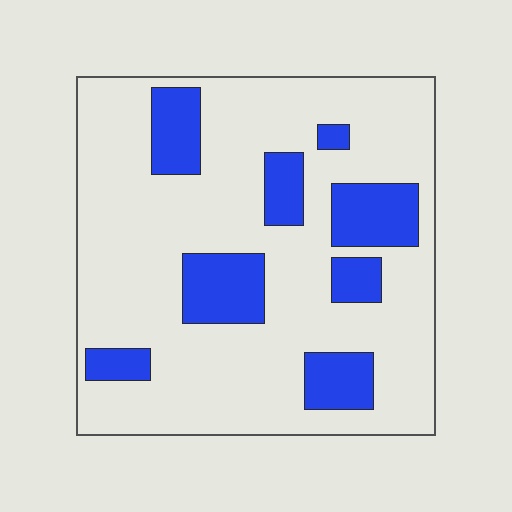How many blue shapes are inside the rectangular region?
8.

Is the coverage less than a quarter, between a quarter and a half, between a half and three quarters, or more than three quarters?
Less than a quarter.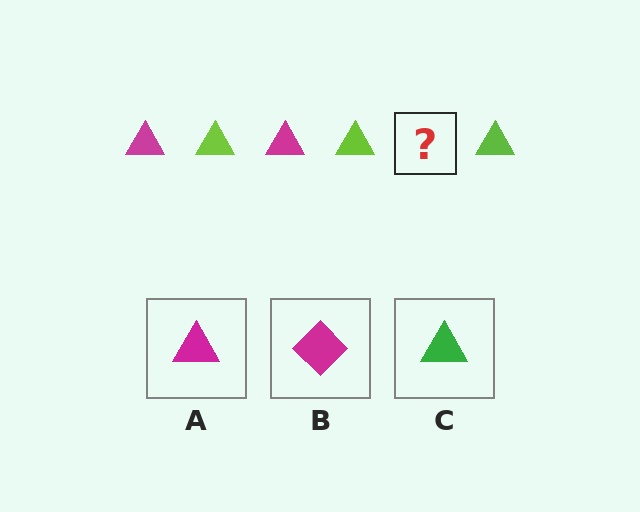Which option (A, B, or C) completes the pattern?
A.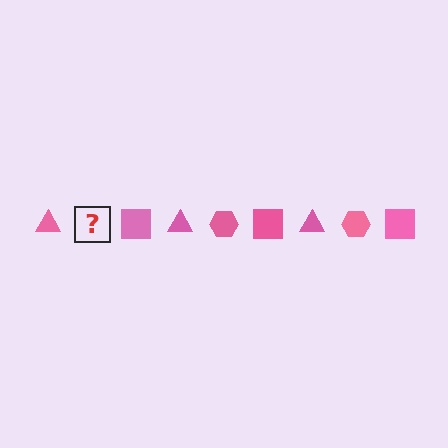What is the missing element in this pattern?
The missing element is a pink hexagon.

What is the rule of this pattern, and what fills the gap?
The rule is that the pattern cycles through triangle, hexagon, square shapes in pink. The gap should be filled with a pink hexagon.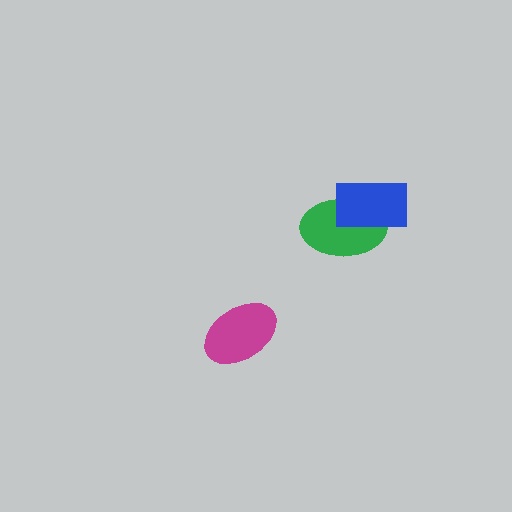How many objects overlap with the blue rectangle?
1 object overlaps with the blue rectangle.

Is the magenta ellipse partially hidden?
No, no other shape covers it.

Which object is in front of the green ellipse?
The blue rectangle is in front of the green ellipse.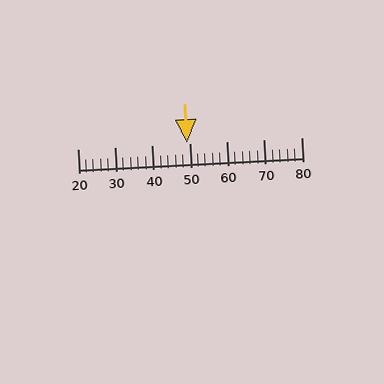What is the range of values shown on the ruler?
The ruler shows values from 20 to 80.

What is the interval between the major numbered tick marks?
The major tick marks are spaced 10 units apart.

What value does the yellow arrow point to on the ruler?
The yellow arrow points to approximately 49.